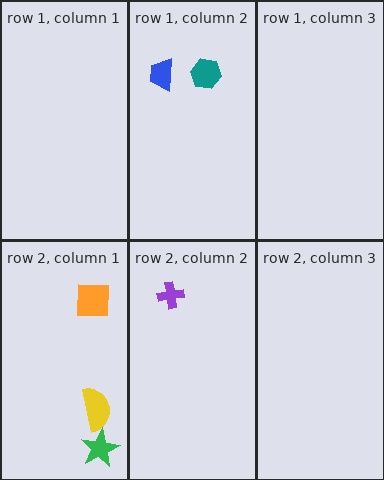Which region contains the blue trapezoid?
The row 1, column 2 region.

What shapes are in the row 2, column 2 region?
The purple cross.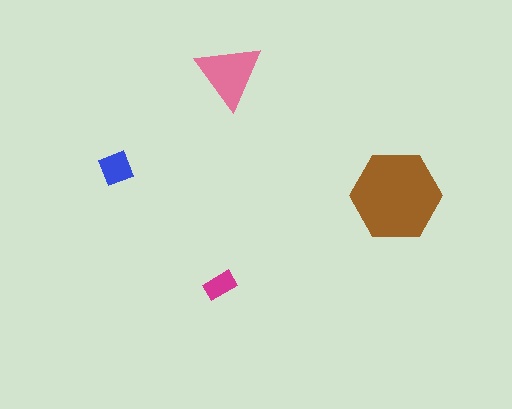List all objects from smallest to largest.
The magenta rectangle, the blue square, the pink triangle, the brown hexagon.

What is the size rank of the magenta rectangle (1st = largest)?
4th.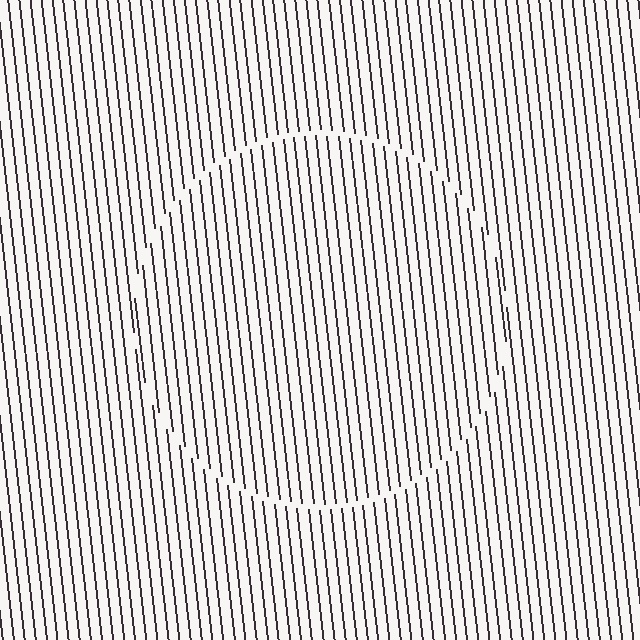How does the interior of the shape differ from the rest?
The interior of the shape contains the same grating, shifted by half a period — the contour is defined by the phase discontinuity where line-ends from the inner and outer gratings abut.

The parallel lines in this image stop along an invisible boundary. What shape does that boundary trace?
An illusory circle. The interior of the shape contains the same grating, shifted by half a period — the contour is defined by the phase discontinuity where line-ends from the inner and outer gratings abut.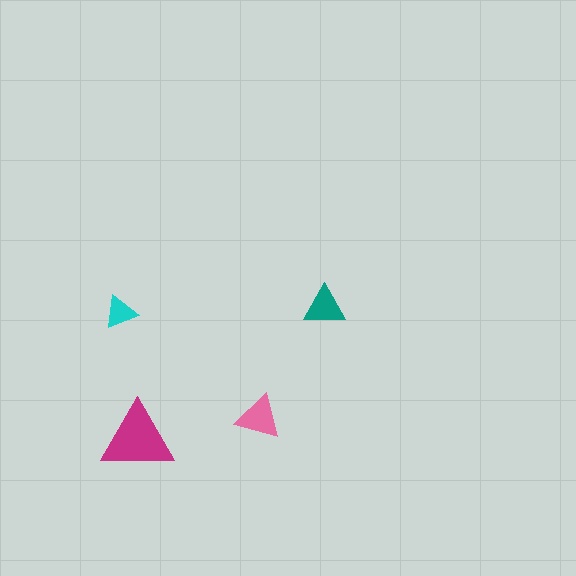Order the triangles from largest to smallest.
the magenta one, the pink one, the teal one, the cyan one.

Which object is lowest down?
The magenta triangle is bottommost.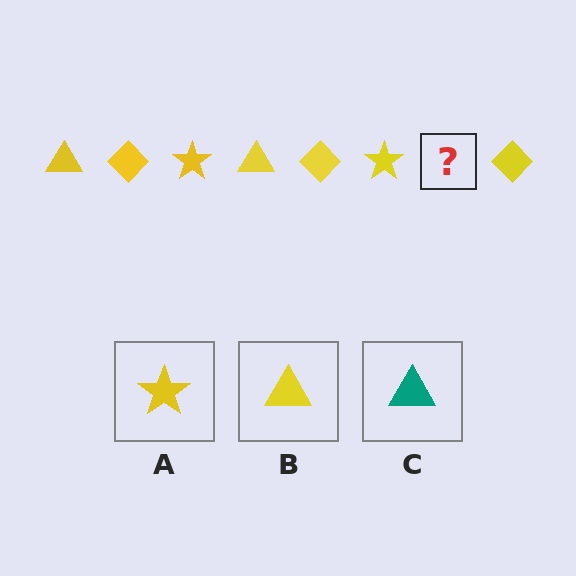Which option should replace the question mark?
Option B.